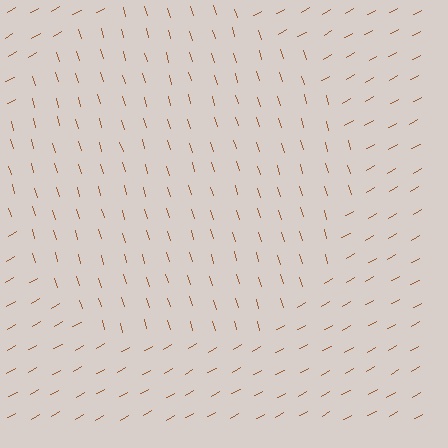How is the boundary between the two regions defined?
The boundary is defined purely by a change in line orientation (approximately 77 degrees difference). All lines are the same color and thickness.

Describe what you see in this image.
The image is filled with small brown line segments. A circle region in the image has lines oriented differently from the surrounding lines, creating a visible texture boundary.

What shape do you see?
I see a circle.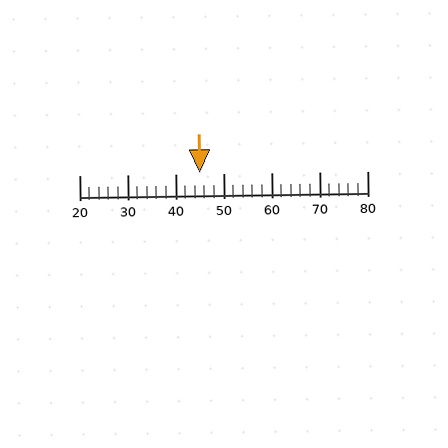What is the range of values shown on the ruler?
The ruler shows values from 20 to 80.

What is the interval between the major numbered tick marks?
The major tick marks are spaced 10 units apart.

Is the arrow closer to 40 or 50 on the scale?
The arrow is closer to 50.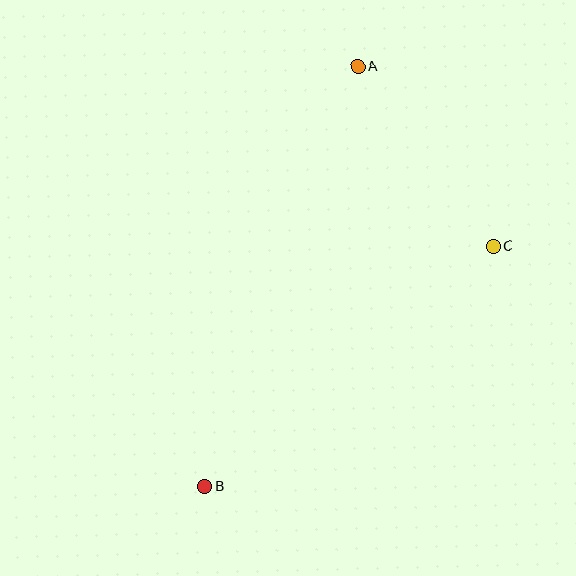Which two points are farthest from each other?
Points A and B are farthest from each other.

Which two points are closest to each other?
Points A and C are closest to each other.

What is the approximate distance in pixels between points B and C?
The distance between B and C is approximately 375 pixels.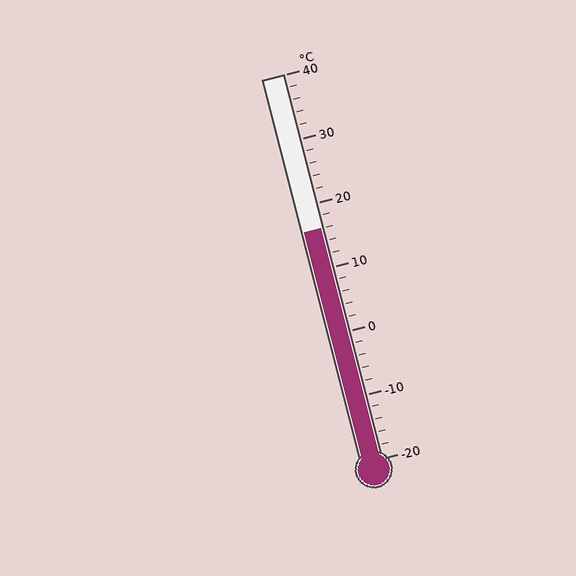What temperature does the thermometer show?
The thermometer shows approximately 16°C.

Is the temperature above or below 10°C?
The temperature is above 10°C.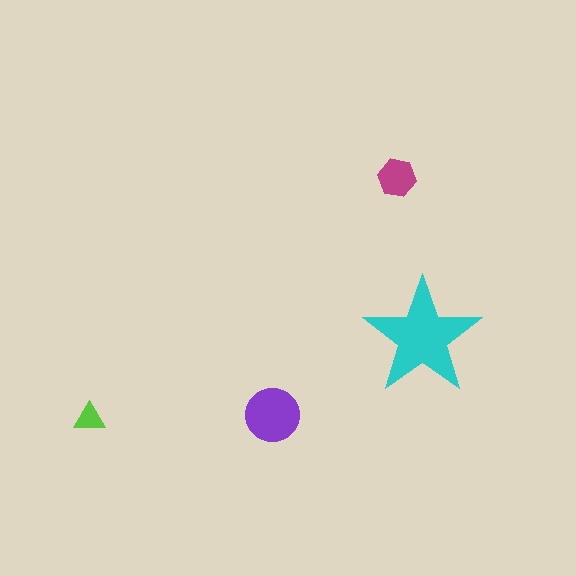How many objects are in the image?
There are 4 objects in the image.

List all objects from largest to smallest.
The cyan star, the purple circle, the magenta hexagon, the lime triangle.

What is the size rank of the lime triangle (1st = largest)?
4th.